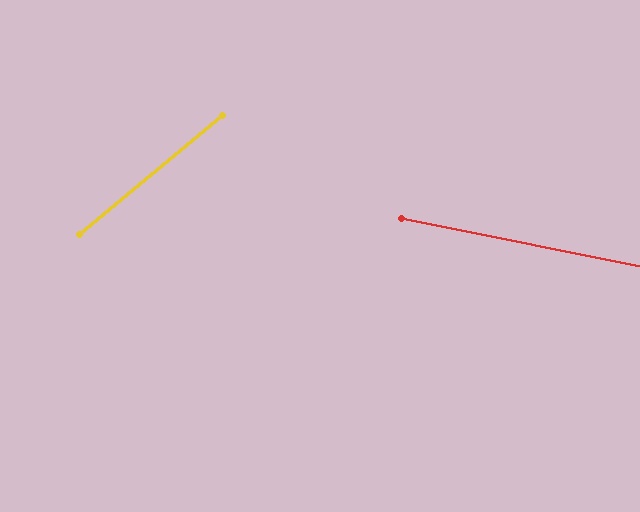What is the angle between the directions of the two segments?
Approximately 51 degrees.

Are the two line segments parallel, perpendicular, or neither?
Neither parallel nor perpendicular — they differ by about 51°.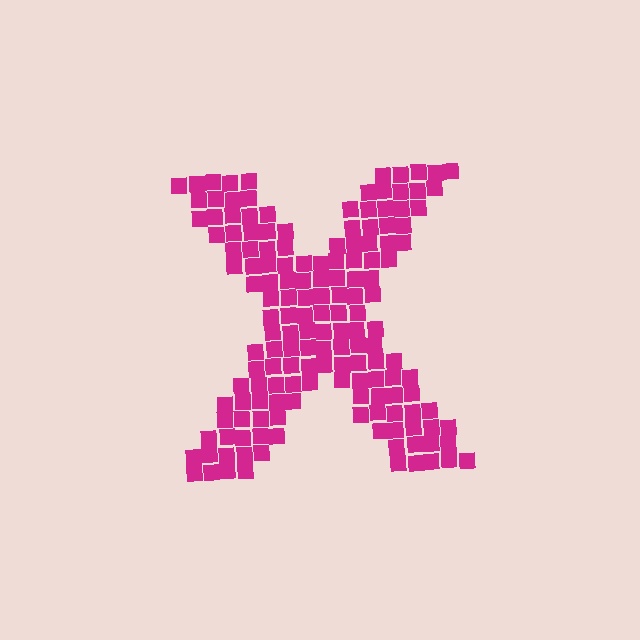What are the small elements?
The small elements are squares.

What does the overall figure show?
The overall figure shows the letter X.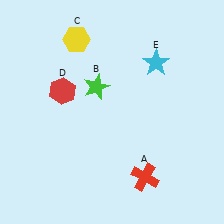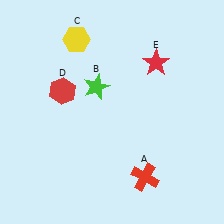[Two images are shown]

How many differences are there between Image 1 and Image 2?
There is 1 difference between the two images.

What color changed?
The star (E) changed from cyan in Image 1 to red in Image 2.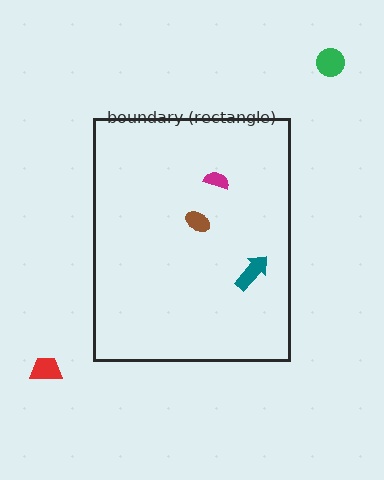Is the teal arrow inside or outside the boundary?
Inside.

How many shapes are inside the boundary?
3 inside, 2 outside.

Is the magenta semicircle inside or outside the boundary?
Inside.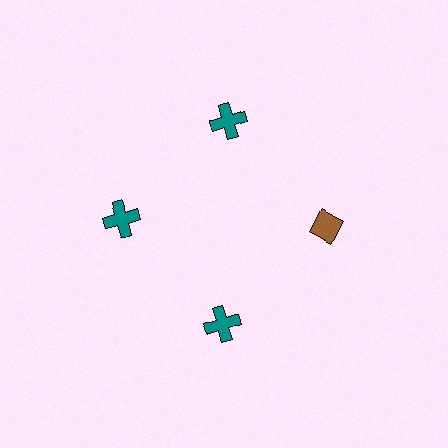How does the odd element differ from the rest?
It differs in both color (brown instead of teal) and shape (diamond instead of cross).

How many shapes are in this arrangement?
There are 4 shapes arranged in a ring pattern.